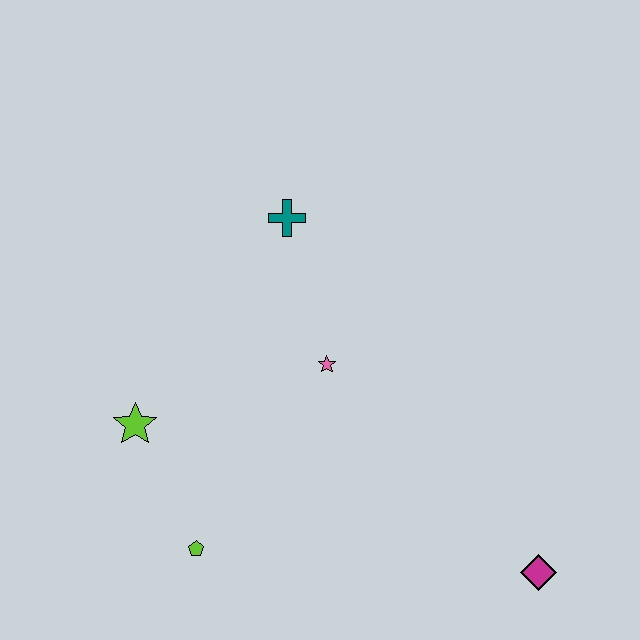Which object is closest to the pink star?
The teal cross is closest to the pink star.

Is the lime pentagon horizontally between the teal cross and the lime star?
Yes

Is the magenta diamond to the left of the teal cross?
No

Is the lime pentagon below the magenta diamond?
No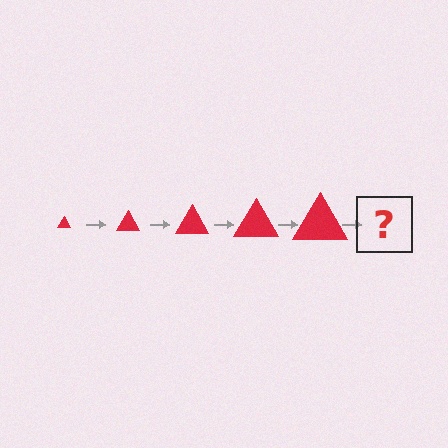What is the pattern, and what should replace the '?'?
The pattern is that the triangle gets progressively larger each step. The '?' should be a red triangle, larger than the previous one.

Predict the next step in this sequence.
The next step is a red triangle, larger than the previous one.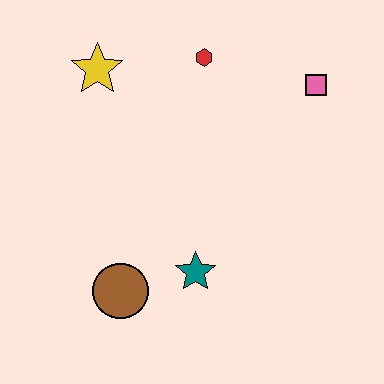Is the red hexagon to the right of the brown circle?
Yes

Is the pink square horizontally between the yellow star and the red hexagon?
No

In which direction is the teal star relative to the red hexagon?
The teal star is below the red hexagon.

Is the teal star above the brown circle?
Yes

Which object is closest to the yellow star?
The red hexagon is closest to the yellow star.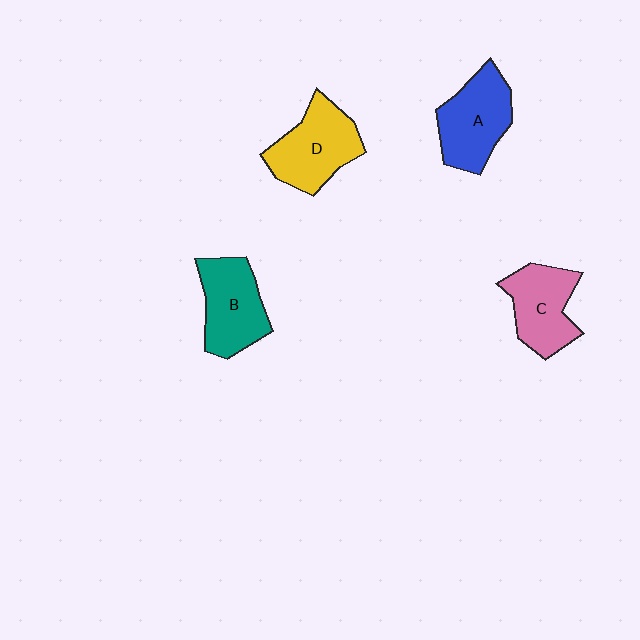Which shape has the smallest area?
Shape C (pink).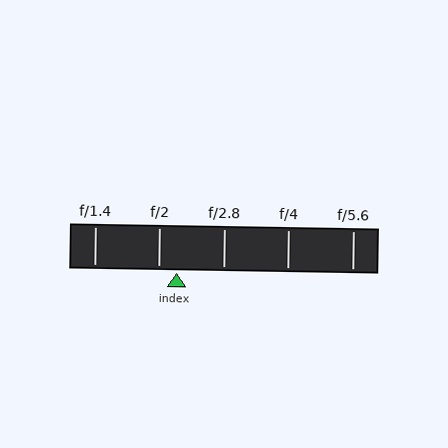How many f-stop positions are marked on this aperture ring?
There are 5 f-stop positions marked.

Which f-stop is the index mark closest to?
The index mark is closest to f/2.